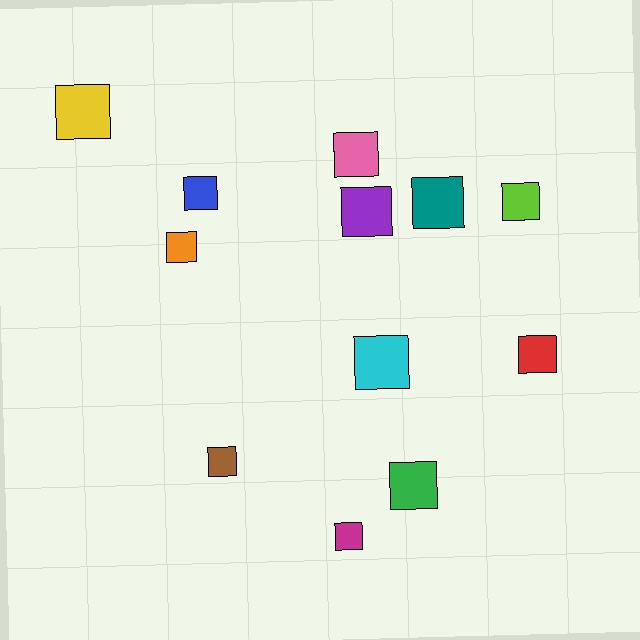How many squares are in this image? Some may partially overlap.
There are 12 squares.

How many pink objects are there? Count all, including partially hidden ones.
There is 1 pink object.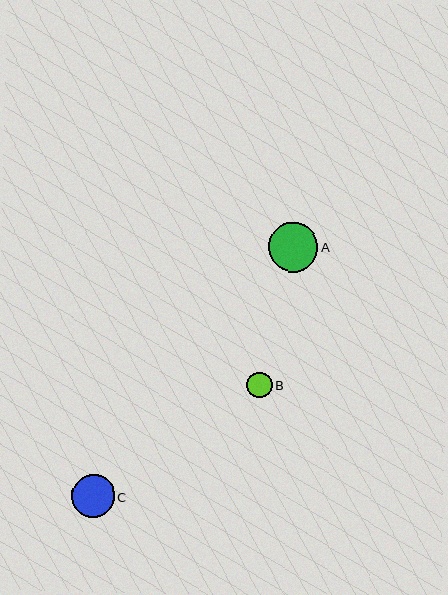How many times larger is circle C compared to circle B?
Circle C is approximately 1.7 times the size of circle B.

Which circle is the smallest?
Circle B is the smallest with a size of approximately 25 pixels.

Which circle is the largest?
Circle A is the largest with a size of approximately 50 pixels.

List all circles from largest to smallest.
From largest to smallest: A, C, B.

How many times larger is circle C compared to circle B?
Circle C is approximately 1.7 times the size of circle B.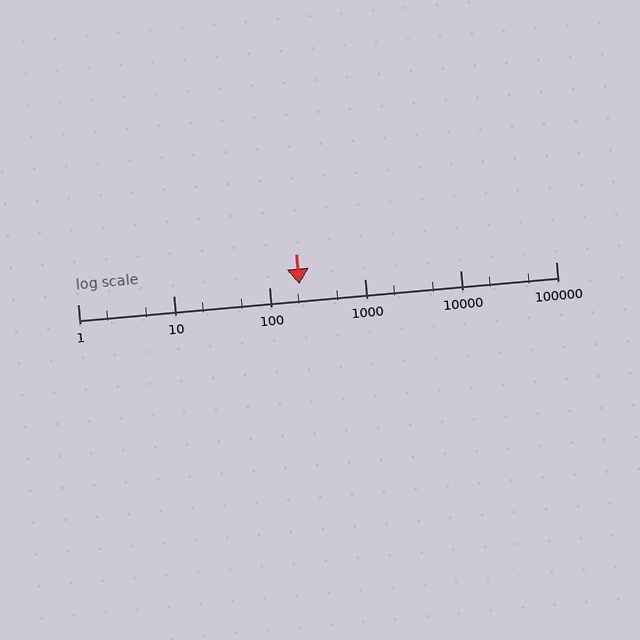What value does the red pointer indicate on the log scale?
The pointer indicates approximately 210.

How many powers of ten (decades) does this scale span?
The scale spans 5 decades, from 1 to 100000.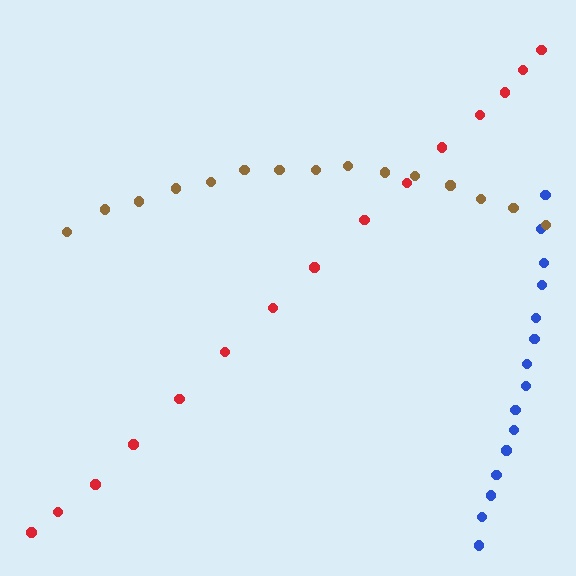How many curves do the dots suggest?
There are 3 distinct paths.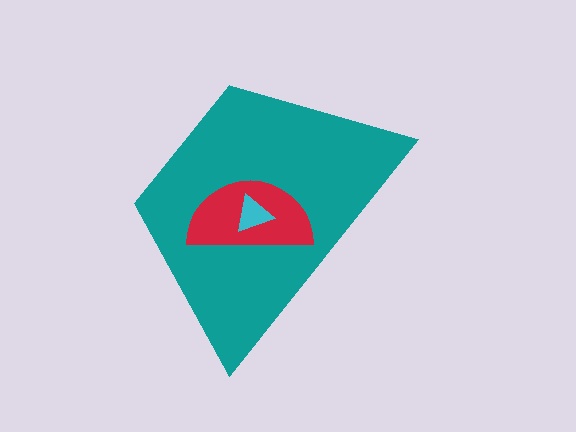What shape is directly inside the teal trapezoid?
The red semicircle.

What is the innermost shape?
The cyan triangle.